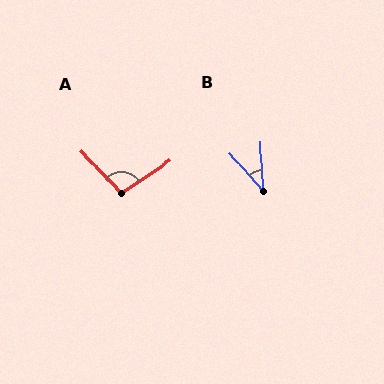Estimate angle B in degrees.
Approximately 40 degrees.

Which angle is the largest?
A, at approximately 98 degrees.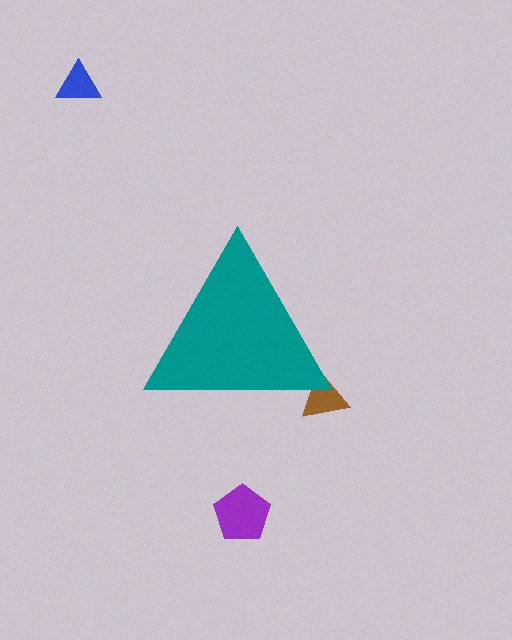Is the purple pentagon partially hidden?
No, the purple pentagon is fully visible.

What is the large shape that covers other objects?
A teal triangle.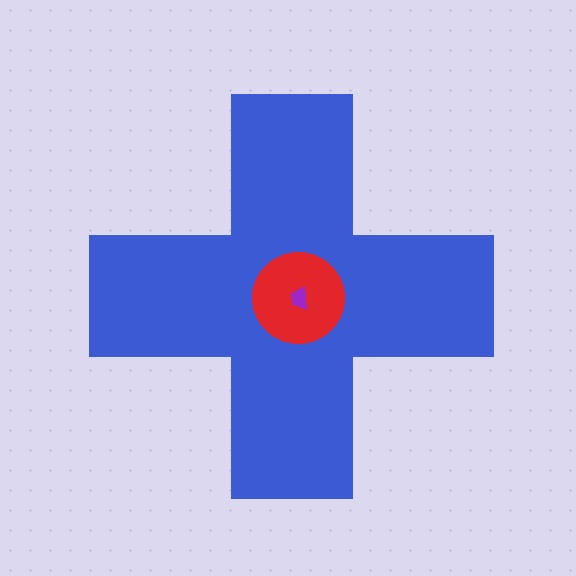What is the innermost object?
The purple trapezoid.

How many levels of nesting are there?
3.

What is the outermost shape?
The blue cross.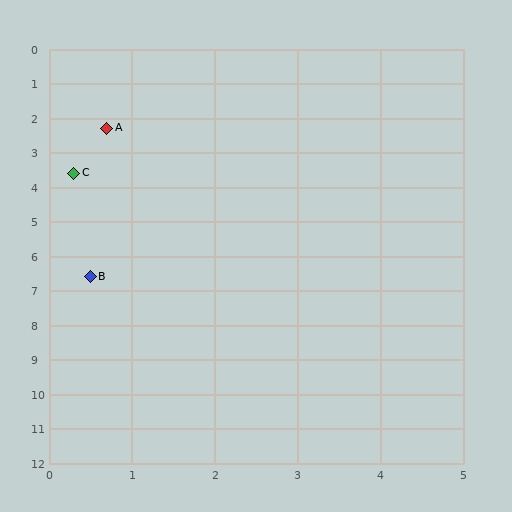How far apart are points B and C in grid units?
Points B and C are about 3.0 grid units apart.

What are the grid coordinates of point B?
Point B is at approximately (0.5, 6.6).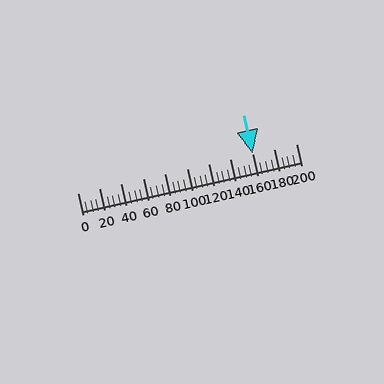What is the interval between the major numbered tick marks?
The major tick marks are spaced 20 units apart.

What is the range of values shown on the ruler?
The ruler shows values from 0 to 200.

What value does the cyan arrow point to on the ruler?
The cyan arrow points to approximately 160.